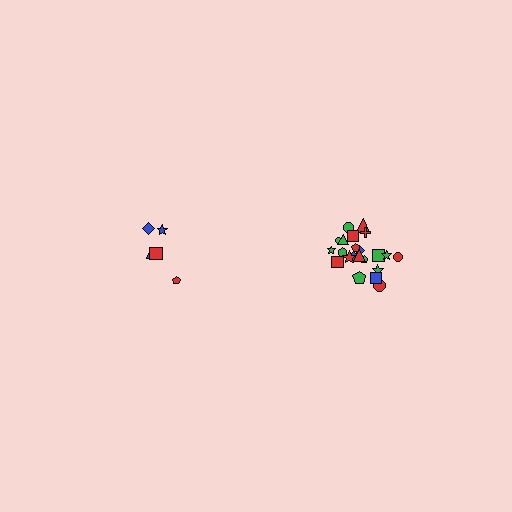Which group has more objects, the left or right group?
The right group.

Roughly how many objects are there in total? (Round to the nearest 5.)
Roughly 25 objects in total.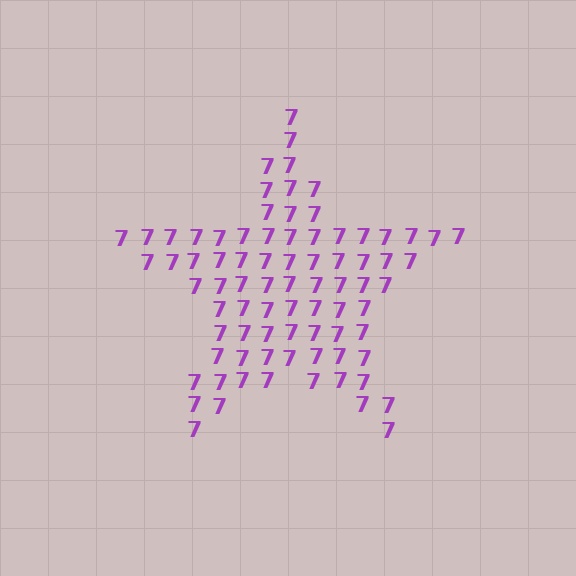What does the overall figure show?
The overall figure shows a star.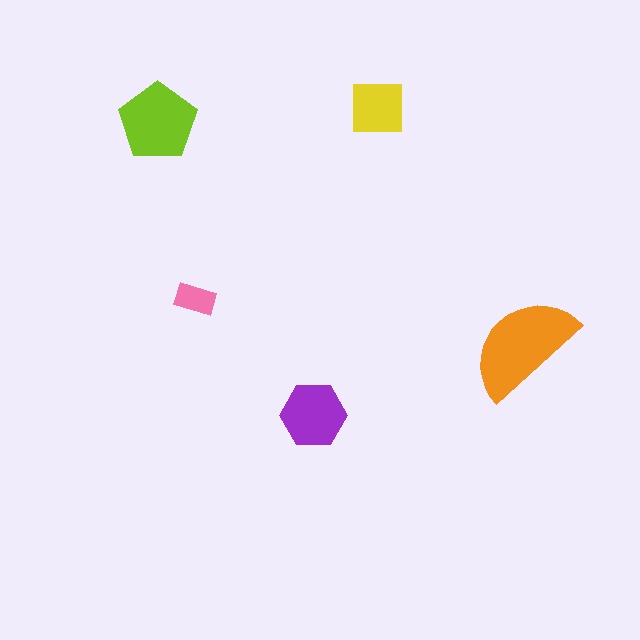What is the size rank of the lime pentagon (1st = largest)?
2nd.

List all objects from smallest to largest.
The pink rectangle, the yellow square, the purple hexagon, the lime pentagon, the orange semicircle.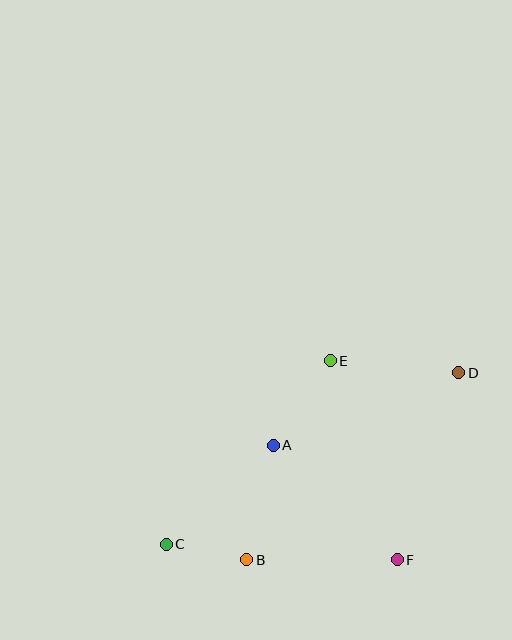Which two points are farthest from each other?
Points C and D are farthest from each other.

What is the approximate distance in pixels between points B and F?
The distance between B and F is approximately 150 pixels.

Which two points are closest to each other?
Points B and C are closest to each other.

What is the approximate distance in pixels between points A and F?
The distance between A and F is approximately 169 pixels.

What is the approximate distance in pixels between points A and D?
The distance between A and D is approximately 199 pixels.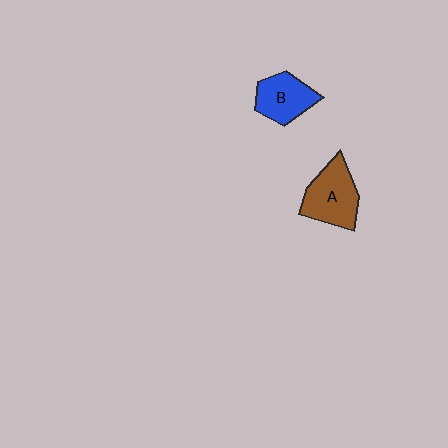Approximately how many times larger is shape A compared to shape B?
Approximately 1.2 times.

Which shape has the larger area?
Shape A (brown).